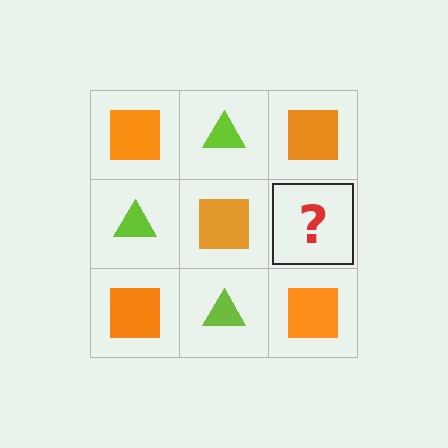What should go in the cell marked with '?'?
The missing cell should contain a lime triangle.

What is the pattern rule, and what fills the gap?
The rule is that it alternates orange square and lime triangle in a checkerboard pattern. The gap should be filled with a lime triangle.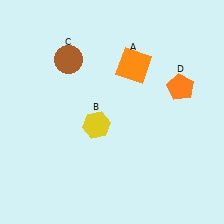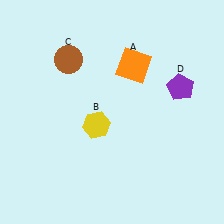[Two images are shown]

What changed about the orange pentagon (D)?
In Image 1, D is orange. In Image 2, it changed to purple.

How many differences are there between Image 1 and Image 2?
There is 1 difference between the two images.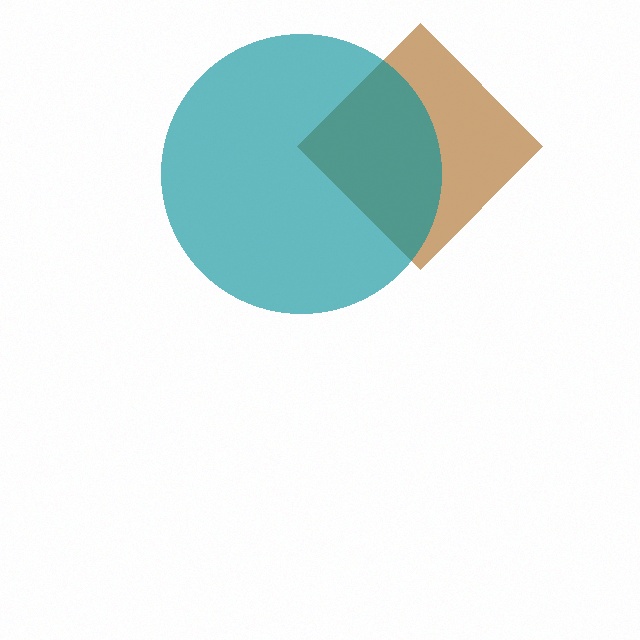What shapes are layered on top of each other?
The layered shapes are: a brown diamond, a teal circle.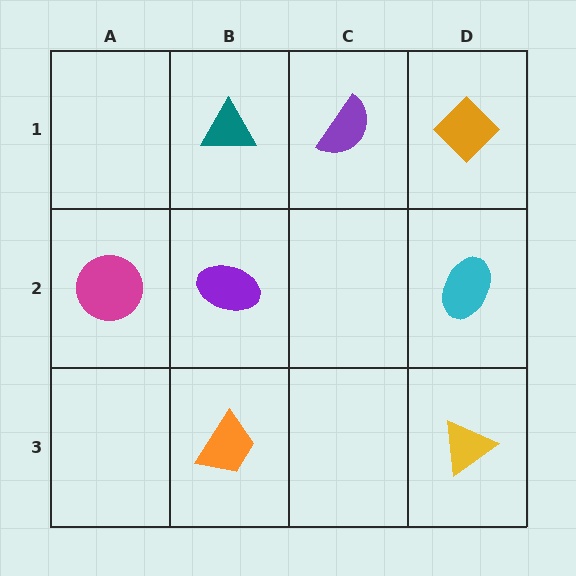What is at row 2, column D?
A cyan ellipse.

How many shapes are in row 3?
2 shapes.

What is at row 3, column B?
An orange trapezoid.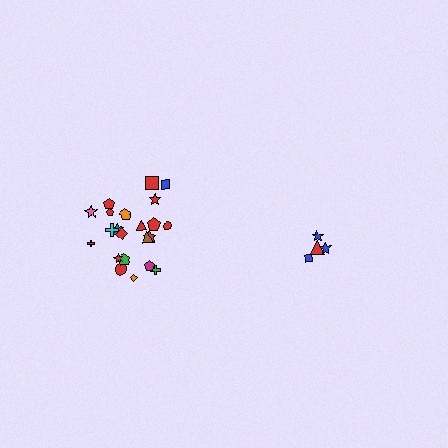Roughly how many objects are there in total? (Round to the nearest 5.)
Roughly 25 objects in total.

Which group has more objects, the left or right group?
The left group.